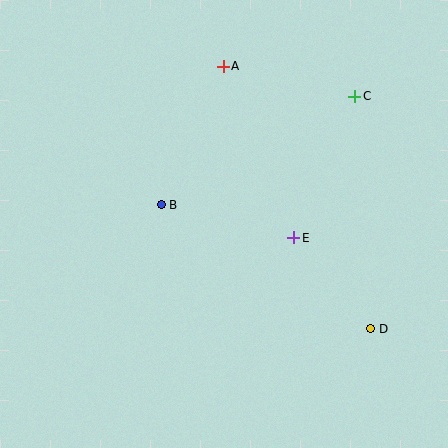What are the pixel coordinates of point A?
Point A is at (223, 66).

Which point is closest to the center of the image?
Point B at (161, 205) is closest to the center.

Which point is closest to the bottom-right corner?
Point D is closest to the bottom-right corner.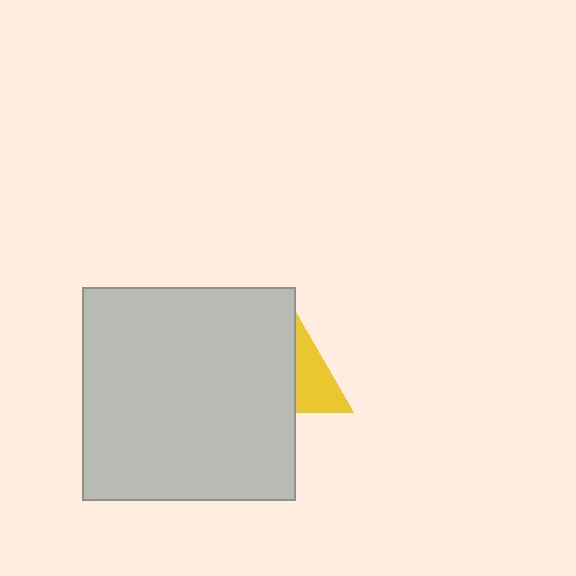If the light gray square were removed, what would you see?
You would see the complete yellow triangle.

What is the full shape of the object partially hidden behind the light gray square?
The partially hidden object is a yellow triangle.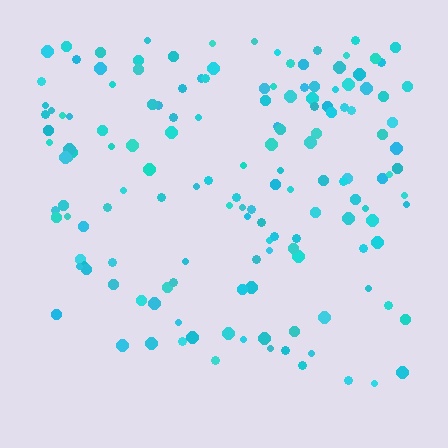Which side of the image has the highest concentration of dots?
The top.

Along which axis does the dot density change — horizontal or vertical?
Vertical.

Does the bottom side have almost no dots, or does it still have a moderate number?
Still a moderate number, just noticeably fewer than the top.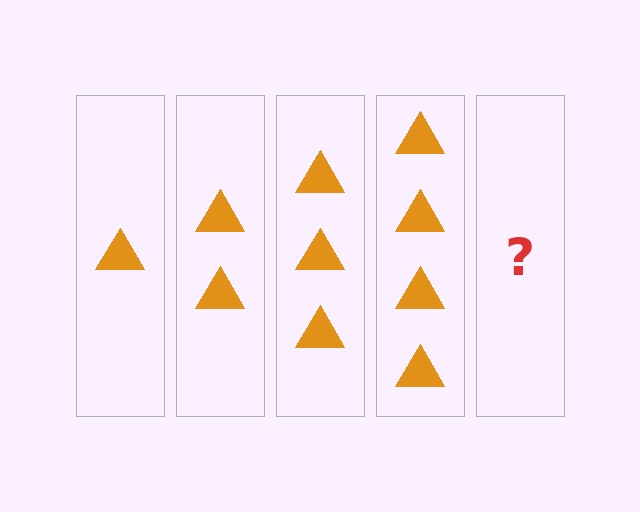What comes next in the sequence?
The next element should be 5 triangles.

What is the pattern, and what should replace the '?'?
The pattern is that each step adds one more triangle. The '?' should be 5 triangles.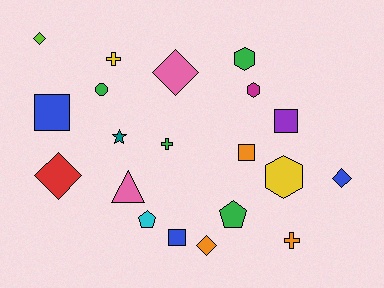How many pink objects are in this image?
There are 2 pink objects.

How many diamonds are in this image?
There are 5 diamonds.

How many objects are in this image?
There are 20 objects.